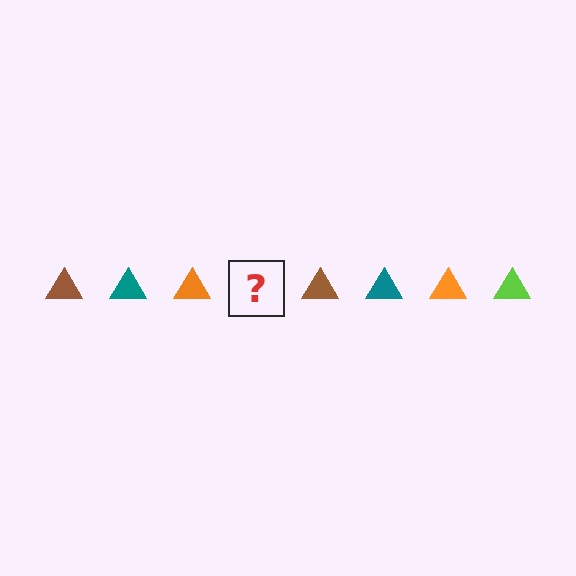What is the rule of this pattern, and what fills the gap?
The rule is that the pattern cycles through brown, teal, orange, lime triangles. The gap should be filled with a lime triangle.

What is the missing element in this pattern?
The missing element is a lime triangle.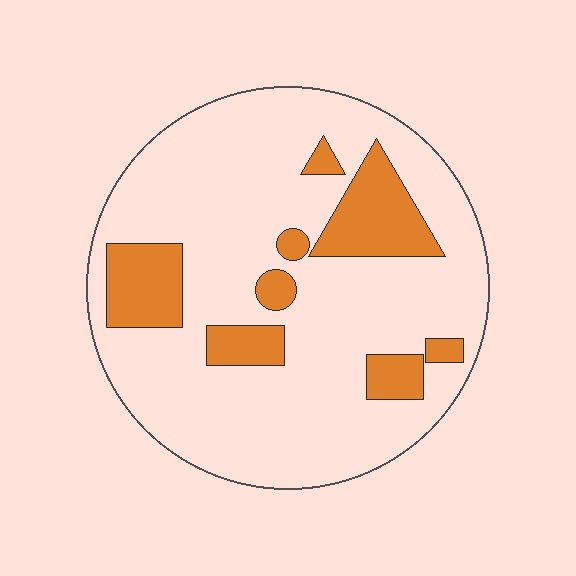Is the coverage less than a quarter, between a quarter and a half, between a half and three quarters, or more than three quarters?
Less than a quarter.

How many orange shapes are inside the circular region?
8.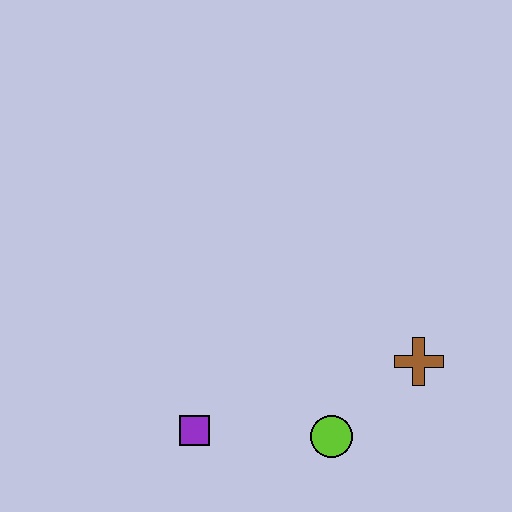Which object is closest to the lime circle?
The brown cross is closest to the lime circle.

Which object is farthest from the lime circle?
The purple square is farthest from the lime circle.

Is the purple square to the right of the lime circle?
No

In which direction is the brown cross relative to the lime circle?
The brown cross is to the right of the lime circle.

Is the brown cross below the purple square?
No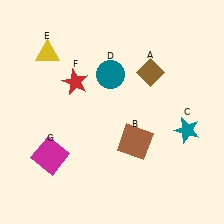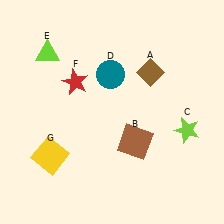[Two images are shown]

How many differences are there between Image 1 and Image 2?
There are 3 differences between the two images.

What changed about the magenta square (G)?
In Image 1, G is magenta. In Image 2, it changed to yellow.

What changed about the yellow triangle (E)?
In Image 1, E is yellow. In Image 2, it changed to lime.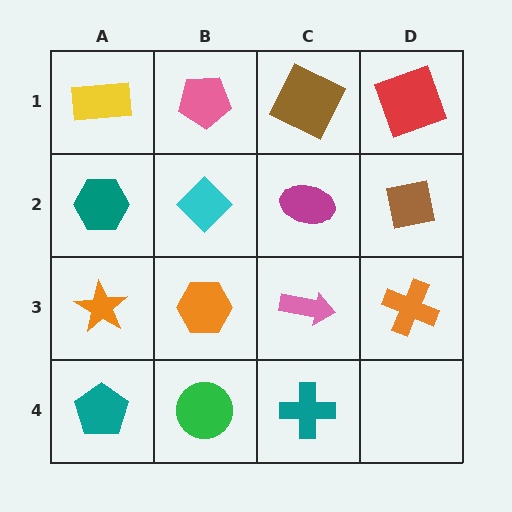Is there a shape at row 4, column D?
No, that cell is empty.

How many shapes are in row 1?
4 shapes.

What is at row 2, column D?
A brown square.